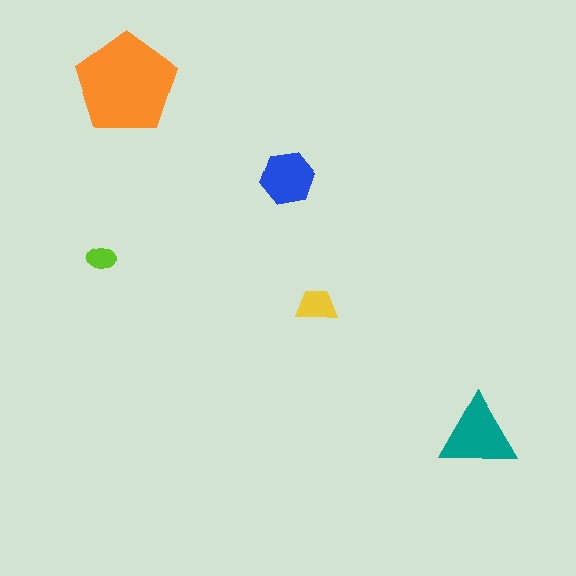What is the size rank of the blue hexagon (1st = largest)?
3rd.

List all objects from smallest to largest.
The lime ellipse, the yellow trapezoid, the blue hexagon, the teal triangle, the orange pentagon.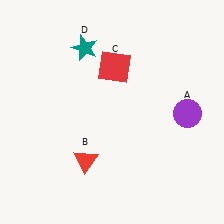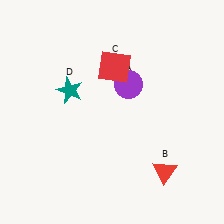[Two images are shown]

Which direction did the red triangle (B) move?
The red triangle (B) moved right.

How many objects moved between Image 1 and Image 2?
3 objects moved between the two images.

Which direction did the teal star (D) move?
The teal star (D) moved down.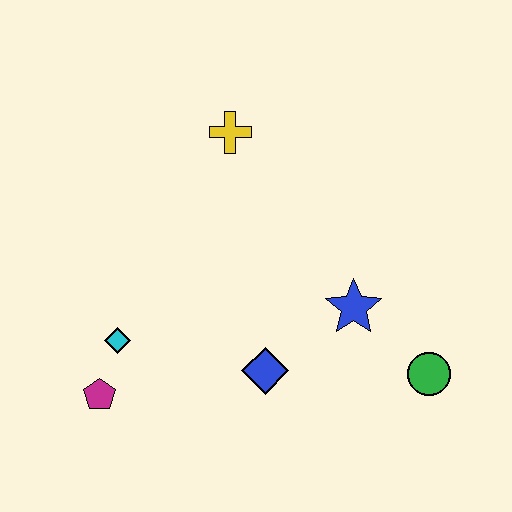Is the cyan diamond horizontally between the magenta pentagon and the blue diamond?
Yes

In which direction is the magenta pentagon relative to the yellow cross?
The magenta pentagon is below the yellow cross.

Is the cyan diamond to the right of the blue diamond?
No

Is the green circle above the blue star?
No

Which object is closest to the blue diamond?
The blue star is closest to the blue diamond.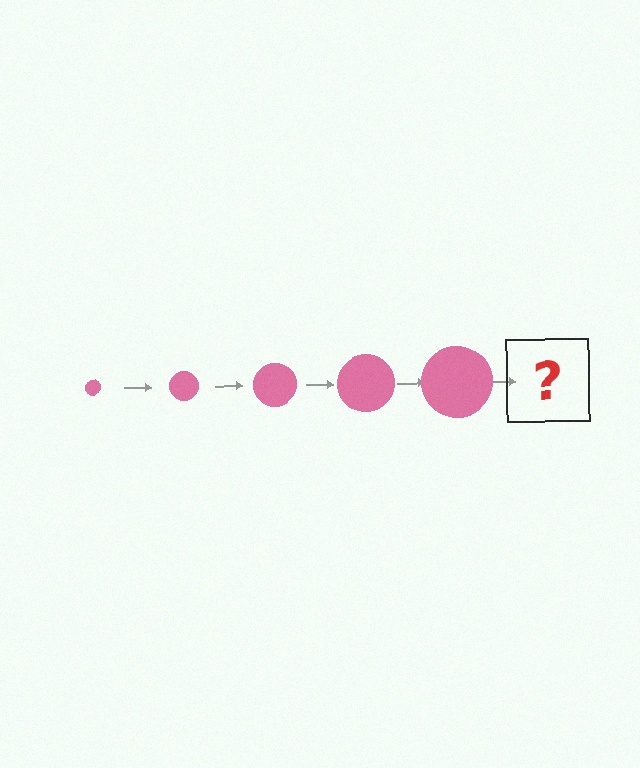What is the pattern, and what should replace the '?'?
The pattern is that the circle gets progressively larger each step. The '?' should be a pink circle, larger than the previous one.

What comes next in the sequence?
The next element should be a pink circle, larger than the previous one.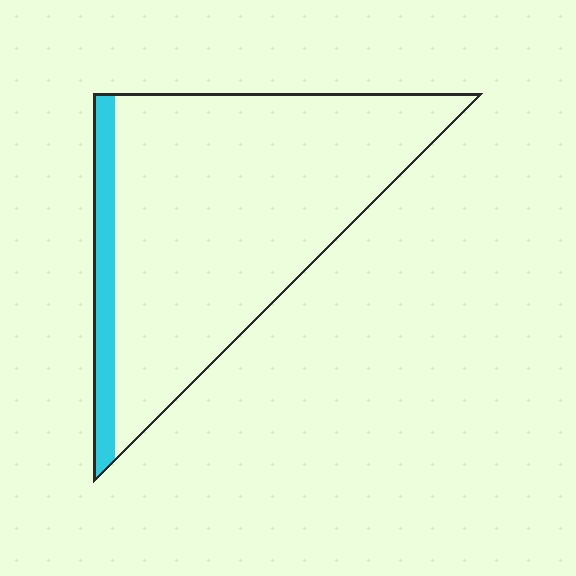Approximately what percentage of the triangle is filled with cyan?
Approximately 10%.